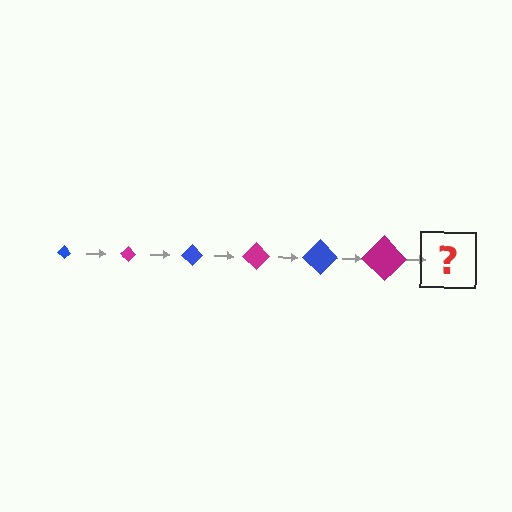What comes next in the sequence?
The next element should be a blue diamond, larger than the previous one.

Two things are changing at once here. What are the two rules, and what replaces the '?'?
The two rules are that the diamond grows larger each step and the color cycles through blue and magenta. The '?' should be a blue diamond, larger than the previous one.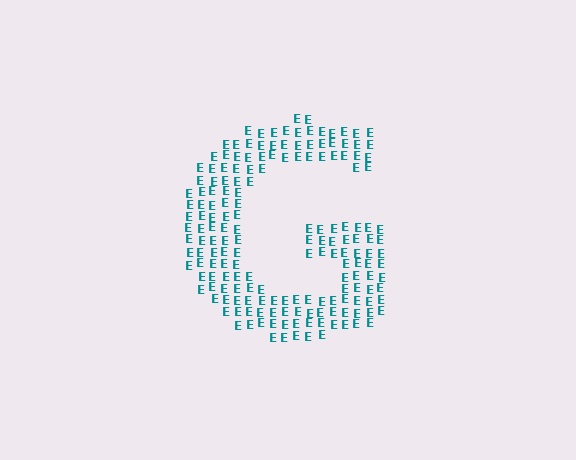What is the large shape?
The large shape is the letter G.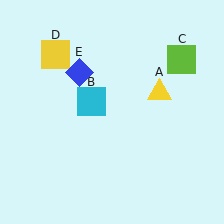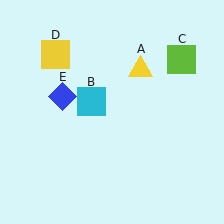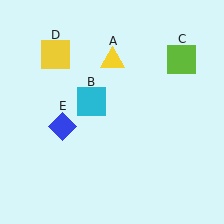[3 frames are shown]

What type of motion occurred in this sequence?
The yellow triangle (object A), blue diamond (object E) rotated counterclockwise around the center of the scene.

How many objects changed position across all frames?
2 objects changed position: yellow triangle (object A), blue diamond (object E).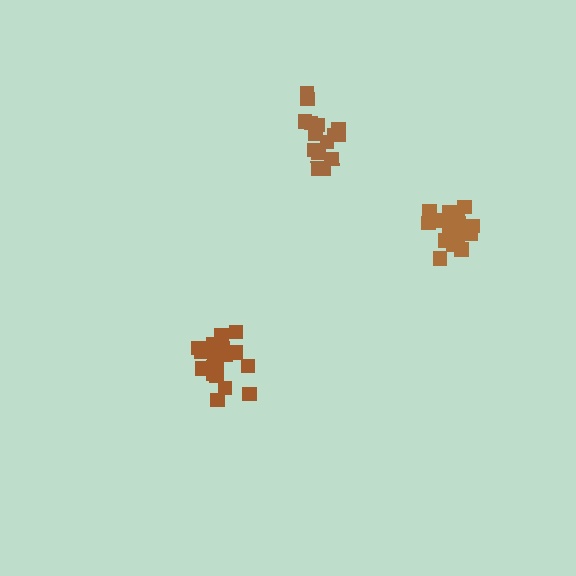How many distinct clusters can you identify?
There are 3 distinct clusters.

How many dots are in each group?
Group 1: 21 dots, Group 2: 17 dots, Group 3: 16 dots (54 total).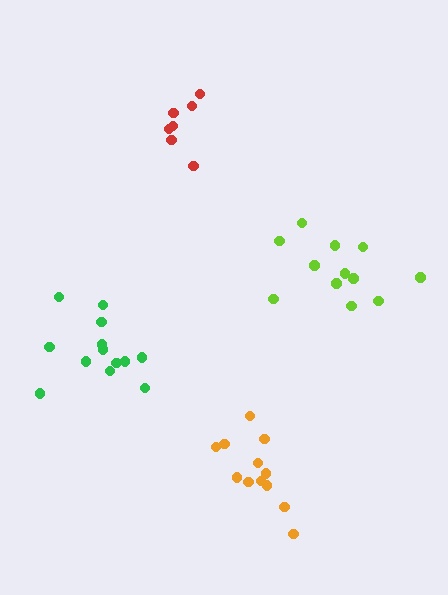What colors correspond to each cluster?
The clusters are colored: green, orange, red, lime.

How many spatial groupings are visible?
There are 4 spatial groupings.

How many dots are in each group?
Group 1: 13 dots, Group 2: 12 dots, Group 3: 7 dots, Group 4: 12 dots (44 total).